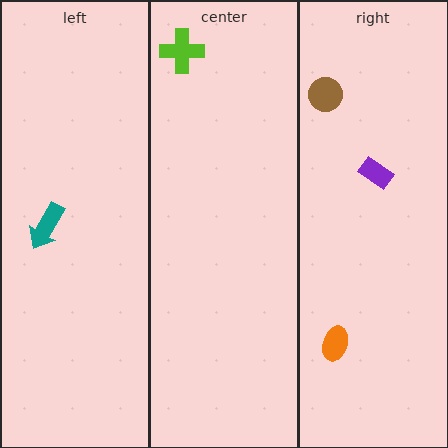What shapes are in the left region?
The teal arrow.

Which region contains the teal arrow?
The left region.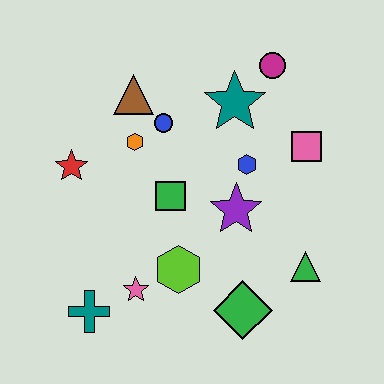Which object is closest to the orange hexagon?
The blue circle is closest to the orange hexagon.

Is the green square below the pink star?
No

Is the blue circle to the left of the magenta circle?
Yes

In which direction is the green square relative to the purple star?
The green square is to the left of the purple star.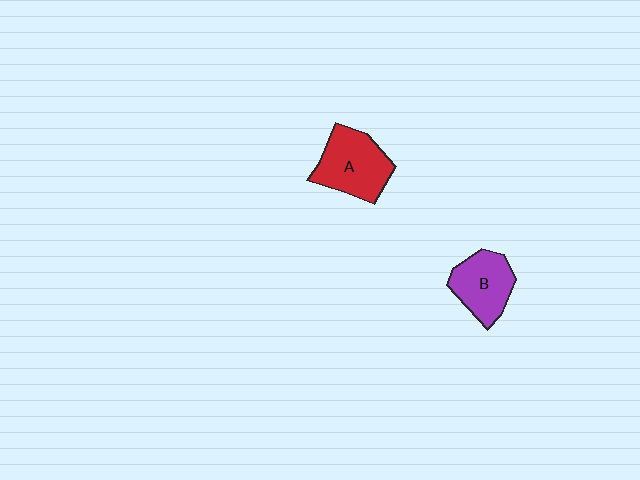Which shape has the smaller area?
Shape B (purple).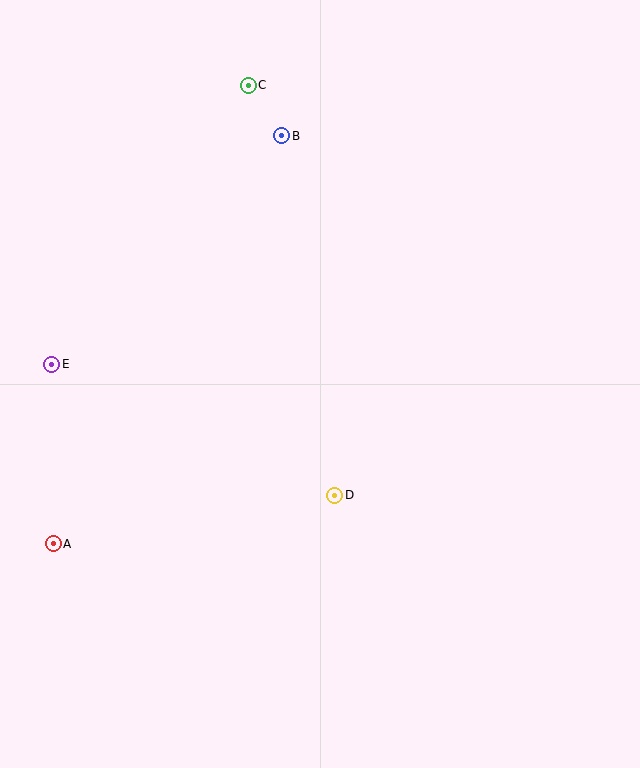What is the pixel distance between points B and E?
The distance between B and E is 324 pixels.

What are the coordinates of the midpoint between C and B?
The midpoint between C and B is at (265, 110).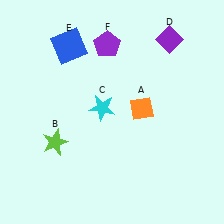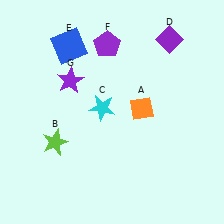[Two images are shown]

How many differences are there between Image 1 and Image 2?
There is 1 difference between the two images.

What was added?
A purple star (G) was added in Image 2.